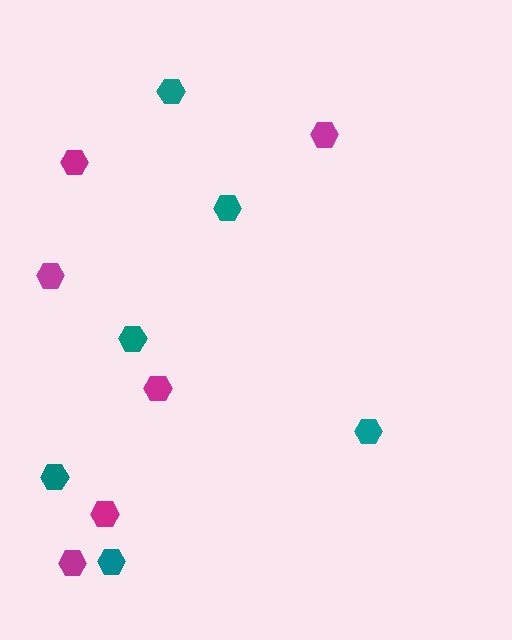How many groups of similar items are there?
There are 2 groups: one group of teal hexagons (6) and one group of magenta hexagons (6).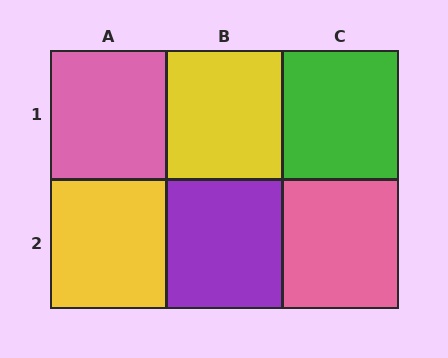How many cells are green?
1 cell is green.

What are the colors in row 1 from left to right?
Pink, yellow, green.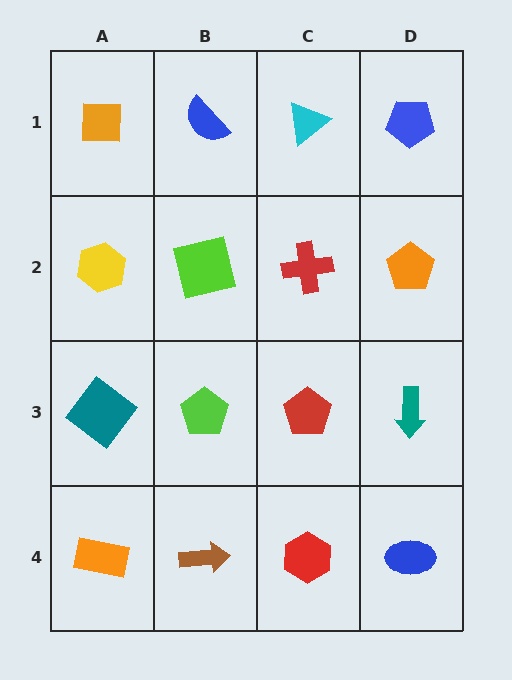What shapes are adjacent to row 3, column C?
A red cross (row 2, column C), a red hexagon (row 4, column C), a lime pentagon (row 3, column B), a teal arrow (row 3, column D).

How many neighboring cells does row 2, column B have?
4.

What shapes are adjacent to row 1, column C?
A red cross (row 2, column C), a blue semicircle (row 1, column B), a blue pentagon (row 1, column D).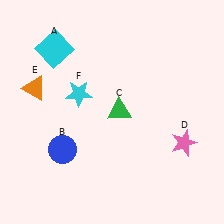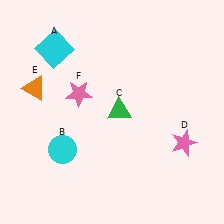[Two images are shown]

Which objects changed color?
B changed from blue to cyan. F changed from cyan to pink.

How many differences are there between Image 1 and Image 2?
There are 2 differences between the two images.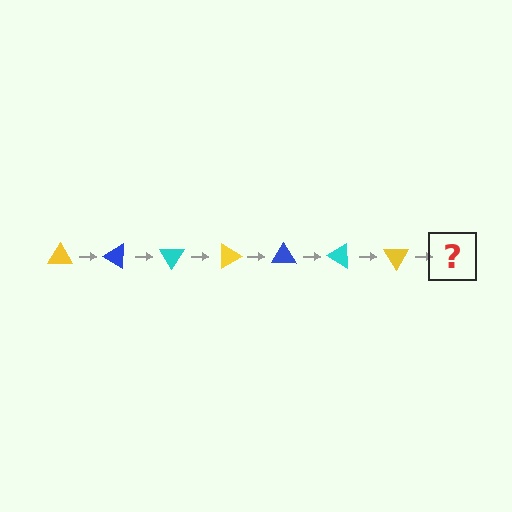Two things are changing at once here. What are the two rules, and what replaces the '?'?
The two rules are that it rotates 30 degrees each step and the color cycles through yellow, blue, and cyan. The '?' should be a blue triangle, rotated 210 degrees from the start.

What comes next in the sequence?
The next element should be a blue triangle, rotated 210 degrees from the start.